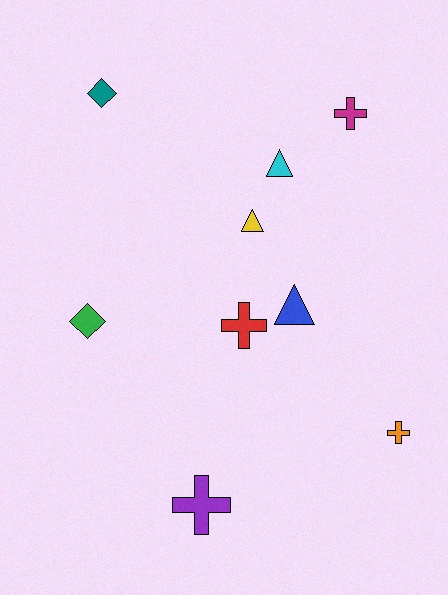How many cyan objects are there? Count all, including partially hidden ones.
There is 1 cyan object.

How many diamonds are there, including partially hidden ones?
There are 2 diamonds.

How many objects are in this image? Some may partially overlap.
There are 9 objects.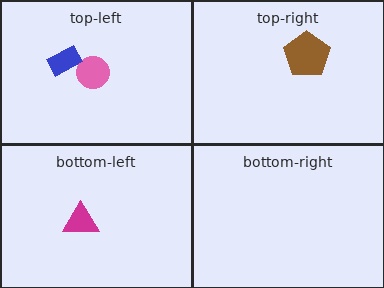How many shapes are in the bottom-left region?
1.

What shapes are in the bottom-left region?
The magenta triangle.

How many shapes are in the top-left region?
2.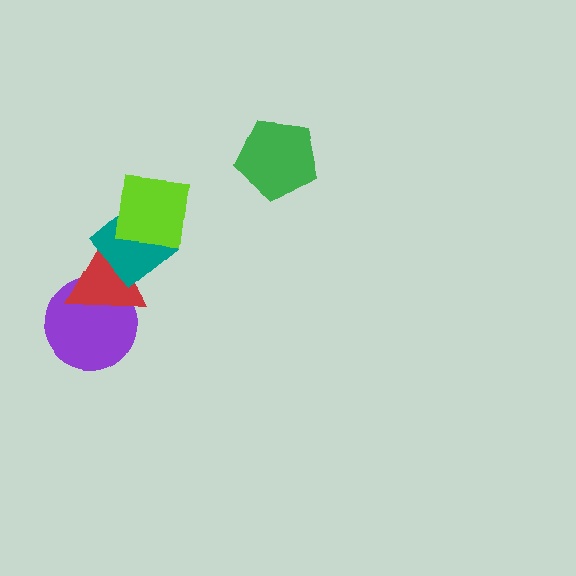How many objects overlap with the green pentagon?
0 objects overlap with the green pentagon.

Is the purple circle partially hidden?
Yes, it is partially covered by another shape.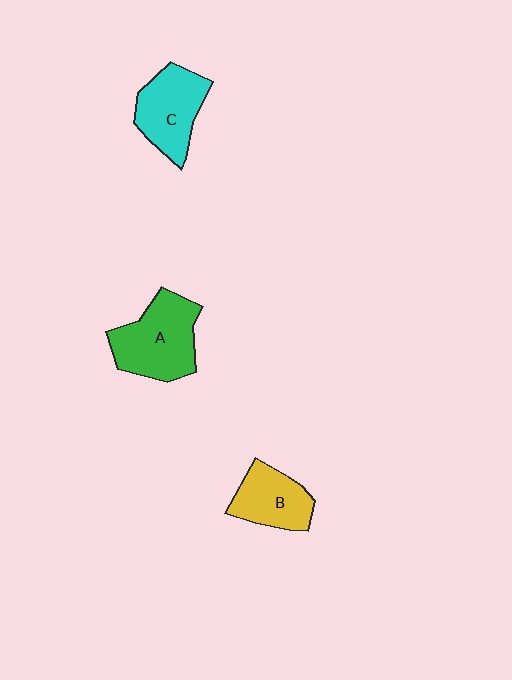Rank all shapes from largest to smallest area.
From largest to smallest: A (green), C (cyan), B (yellow).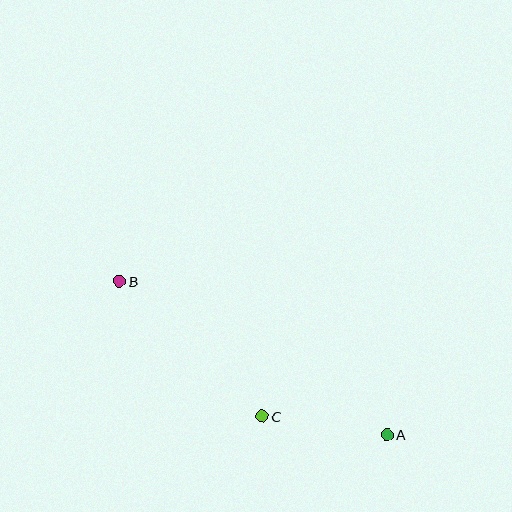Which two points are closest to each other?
Points A and C are closest to each other.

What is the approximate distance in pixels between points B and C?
The distance between B and C is approximately 197 pixels.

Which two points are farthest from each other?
Points A and B are farthest from each other.